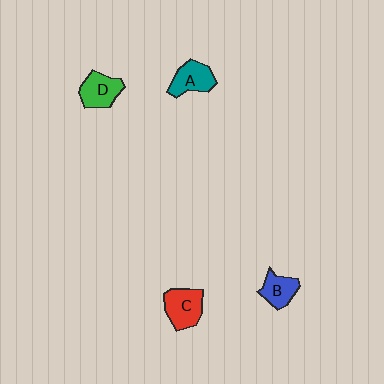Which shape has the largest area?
Shape C (red).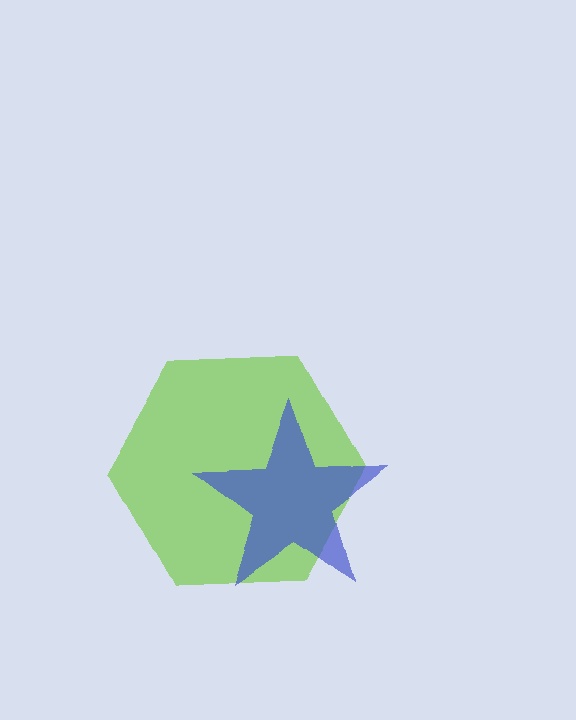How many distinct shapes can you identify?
There are 2 distinct shapes: a lime hexagon, a blue star.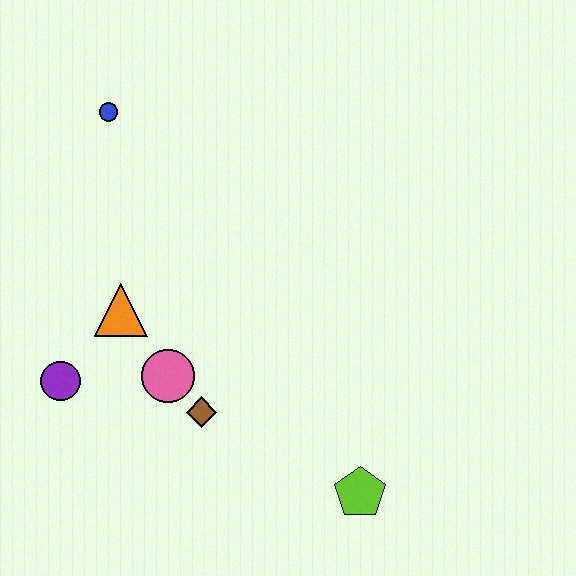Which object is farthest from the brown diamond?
The blue circle is farthest from the brown diamond.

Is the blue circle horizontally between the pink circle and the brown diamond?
No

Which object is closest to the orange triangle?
The pink circle is closest to the orange triangle.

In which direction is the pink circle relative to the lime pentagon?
The pink circle is to the left of the lime pentagon.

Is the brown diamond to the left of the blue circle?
No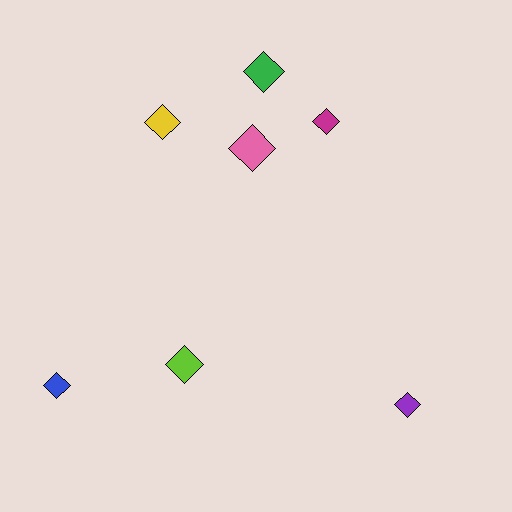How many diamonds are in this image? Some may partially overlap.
There are 7 diamonds.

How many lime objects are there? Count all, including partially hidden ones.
There is 1 lime object.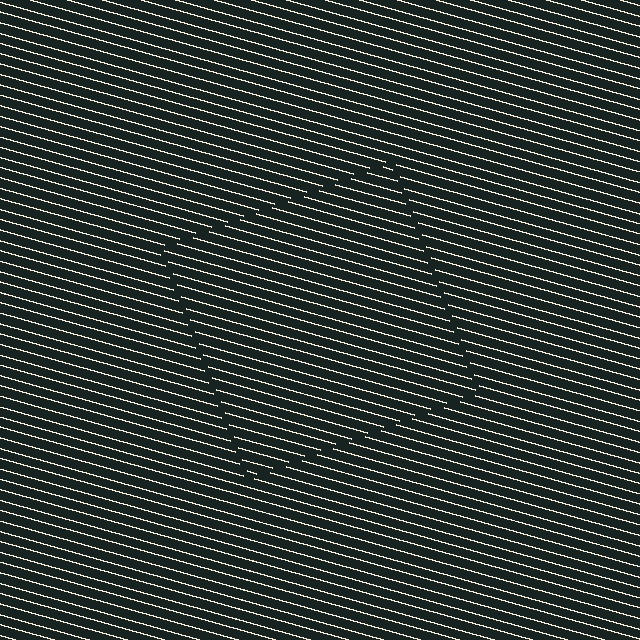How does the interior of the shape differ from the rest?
The interior of the shape contains the same grating, shifted by half a period — the contour is defined by the phase discontinuity where line-ends from the inner and outer gratings abut.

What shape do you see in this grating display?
An illusory square. The interior of the shape contains the same grating, shifted by half a period — the contour is defined by the phase discontinuity where line-ends from the inner and outer gratings abut.